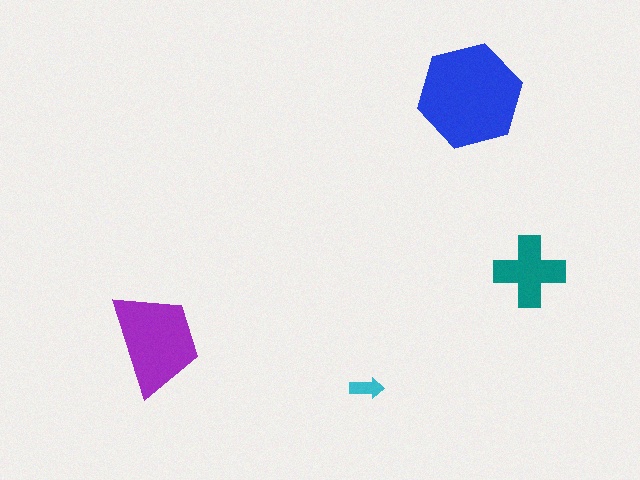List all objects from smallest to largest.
The cyan arrow, the teal cross, the purple trapezoid, the blue hexagon.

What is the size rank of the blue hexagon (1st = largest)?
1st.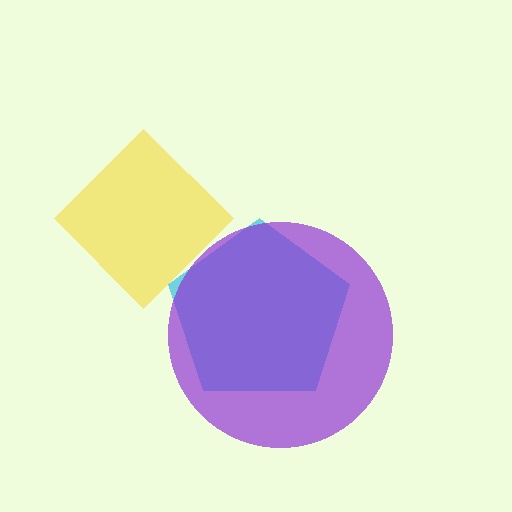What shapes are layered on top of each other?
The layered shapes are: a cyan pentagon, a yellow diamond, a purple circle.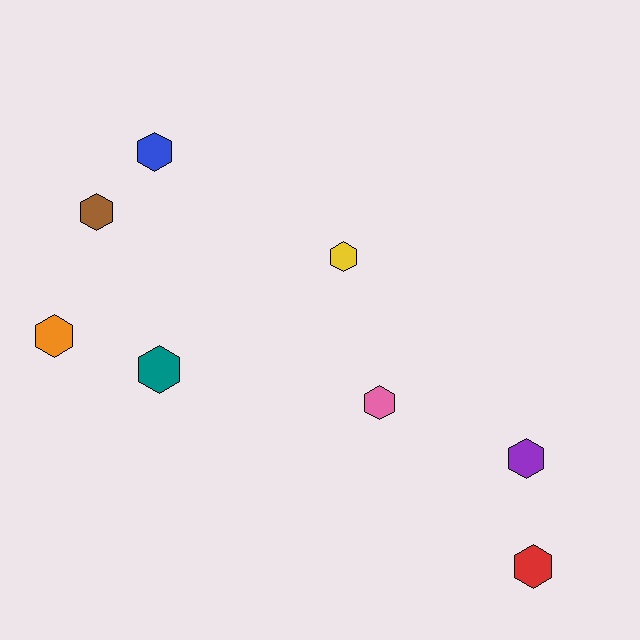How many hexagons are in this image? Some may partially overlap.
There are 8 hexagons.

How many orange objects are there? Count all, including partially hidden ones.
There is 1 orange object.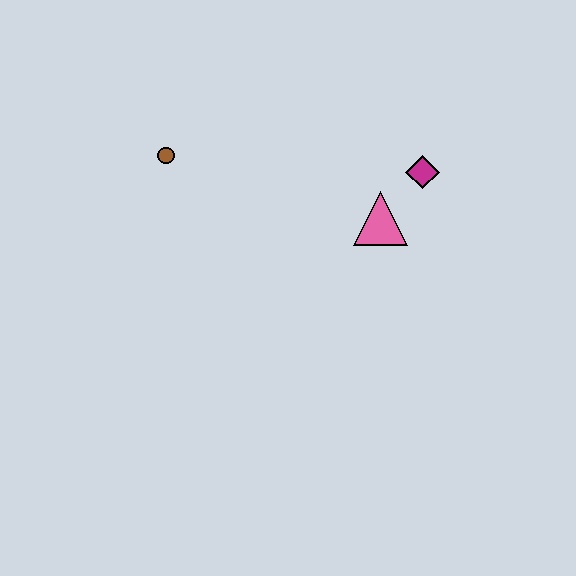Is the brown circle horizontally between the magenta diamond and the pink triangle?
No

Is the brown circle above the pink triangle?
Yes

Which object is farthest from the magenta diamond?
The brown circle is farthest from the magenta diamond.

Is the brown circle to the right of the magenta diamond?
No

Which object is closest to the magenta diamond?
The pink triangle is closest to the magenta diamond.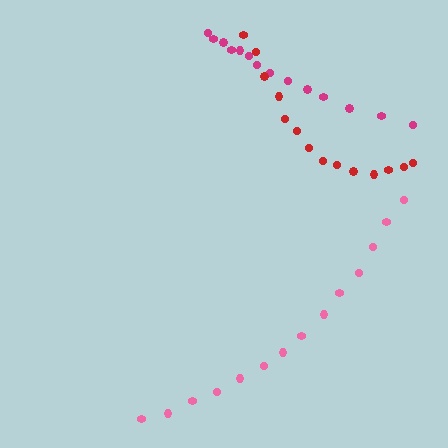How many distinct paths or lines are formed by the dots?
There are 3 distinct paths.